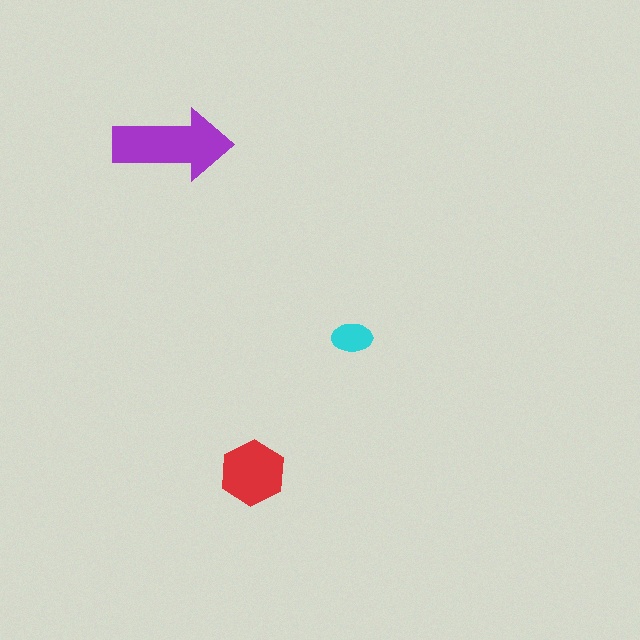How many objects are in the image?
There are 3 objects in the image.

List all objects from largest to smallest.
The purple arrow, the red hexagon, the cyan ellipse.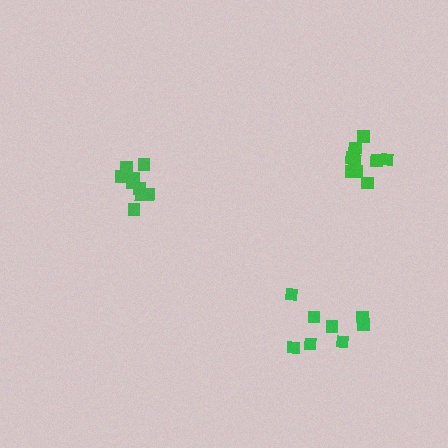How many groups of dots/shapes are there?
There are 3 groups.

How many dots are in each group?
Group 1: 9 dots, Group 2: 8 dots, Group 3: 10 dots (27 total).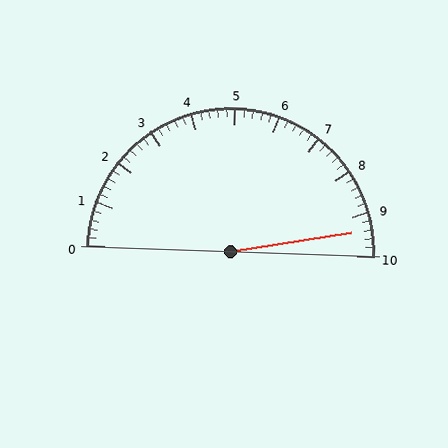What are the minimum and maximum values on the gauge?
The gauge ranges from 0 to 10.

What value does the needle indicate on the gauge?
The needle indicates approximately 9.4.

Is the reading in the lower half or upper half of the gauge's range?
The reading is in the upper half of the range (0 to 10).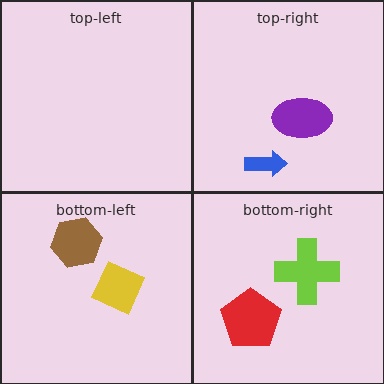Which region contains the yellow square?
The bottom-left region.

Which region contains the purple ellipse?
The top-right region.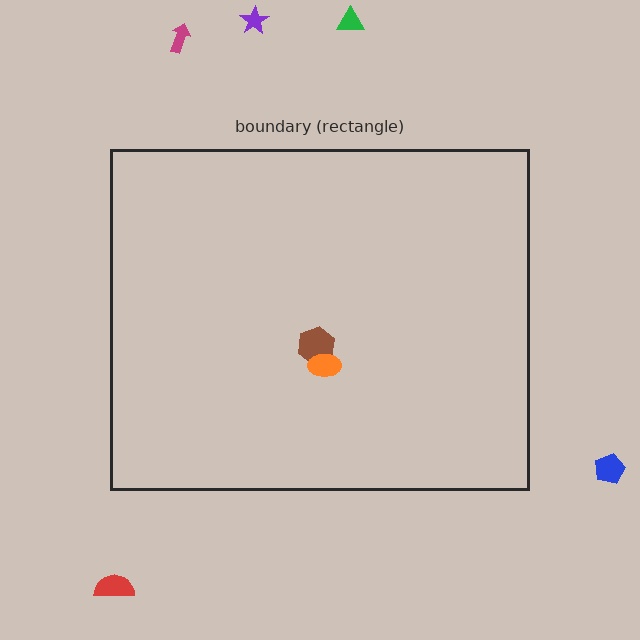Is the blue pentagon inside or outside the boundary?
Outside.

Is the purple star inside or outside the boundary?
Outside.